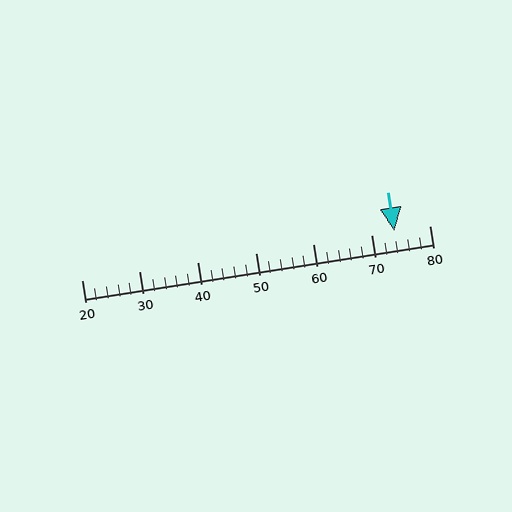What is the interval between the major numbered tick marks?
The major tick marks are spaced 10 units apart.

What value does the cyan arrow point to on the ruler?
The cyan arrow points to approximately 74.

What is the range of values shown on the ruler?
The ruler shows values from 20 to 80.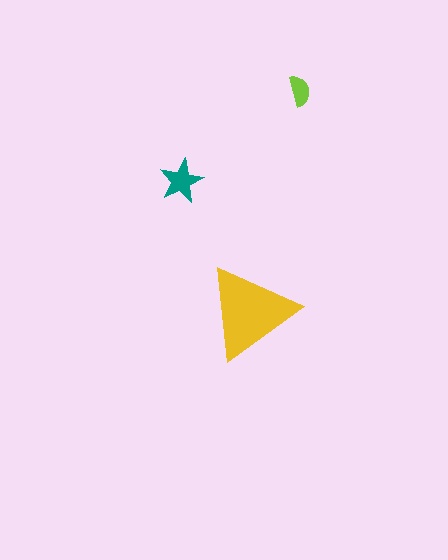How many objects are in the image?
There are 3 objects in the image.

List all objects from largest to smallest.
The yellow triangle, the teal star, the lime semicircle.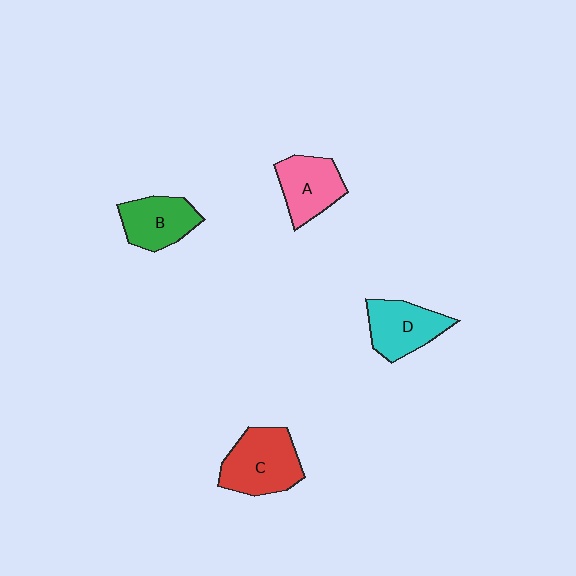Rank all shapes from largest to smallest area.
From largest to smallest: C (red), D (cyan), A (pink), B (green).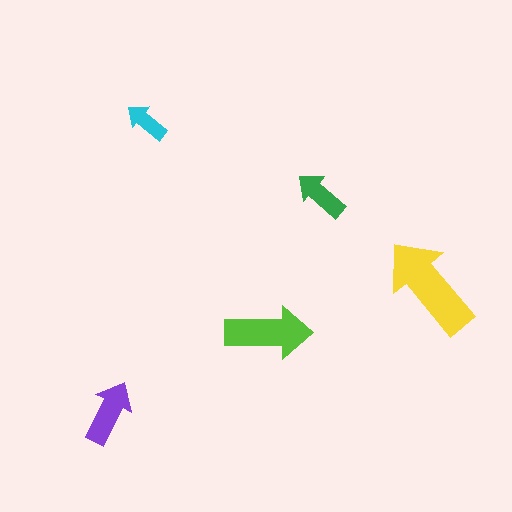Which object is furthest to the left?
The purple arrow is leftmost.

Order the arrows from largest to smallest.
the yellow one, the lime one, the purple one, the green one, the cyan one.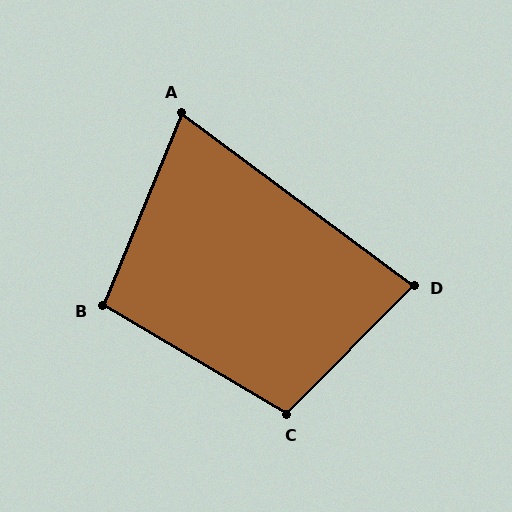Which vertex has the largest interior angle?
C, at approximately 104 degrees.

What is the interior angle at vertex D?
Approximately 82 degrees (acute).